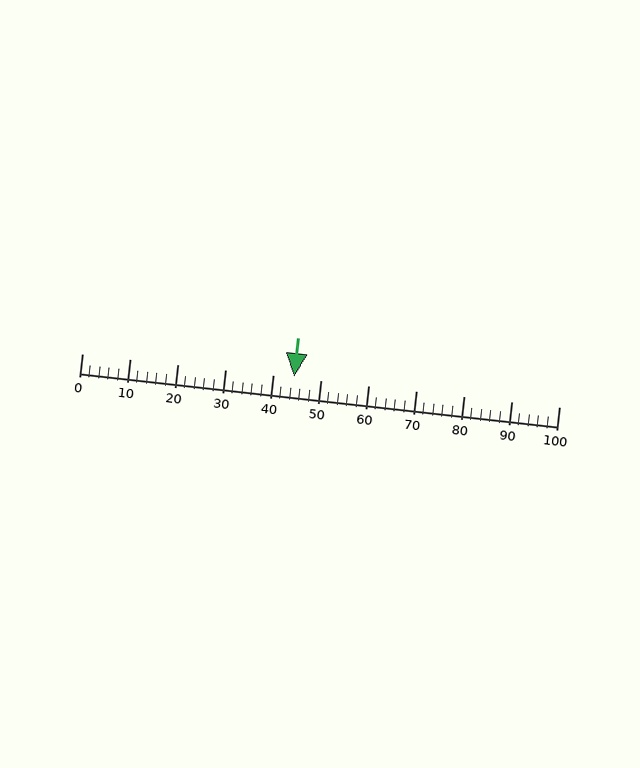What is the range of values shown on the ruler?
The ruler shows values from 0 to 100.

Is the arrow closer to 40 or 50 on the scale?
The arrow is closer to 40.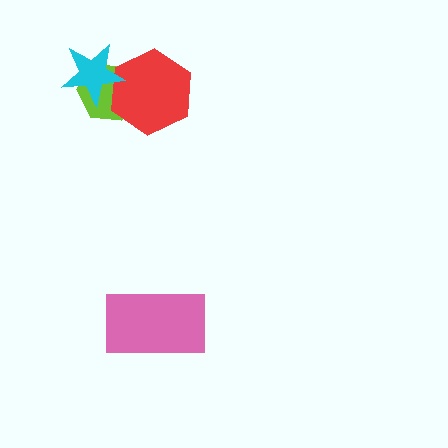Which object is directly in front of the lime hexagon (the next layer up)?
The red hexagon is directly in front of the lime hexagon.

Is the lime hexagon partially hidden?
Yes, it is partially covered by another shape.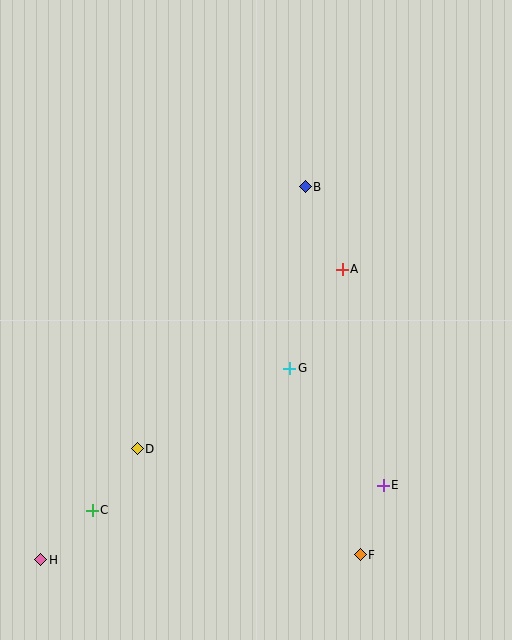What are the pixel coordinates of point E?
Point E is at (383, 485).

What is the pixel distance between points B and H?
The distance between B and H is 457 pixels.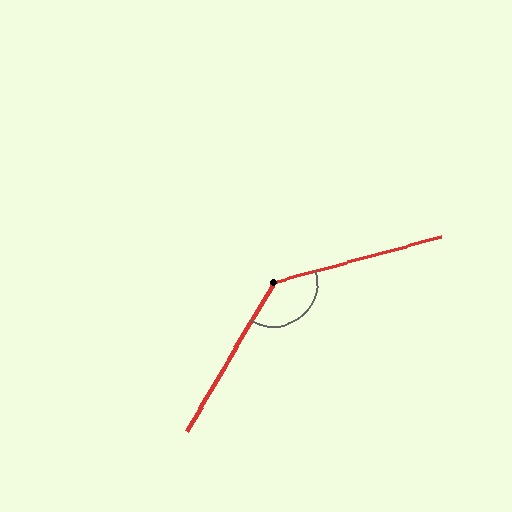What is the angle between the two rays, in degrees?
Approximately 136 degrees.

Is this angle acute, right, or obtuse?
It is obtuse.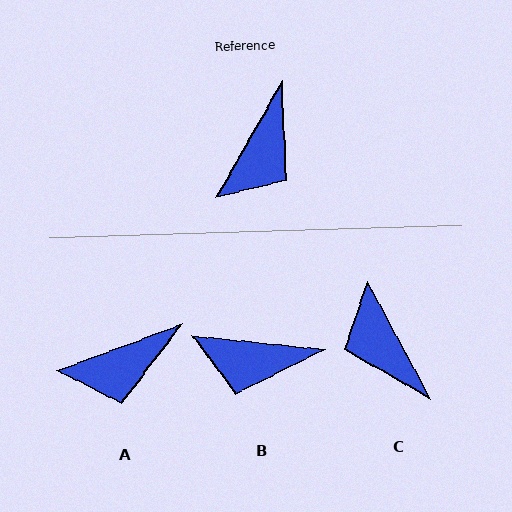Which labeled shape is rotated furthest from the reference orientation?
C, about 122 degrees away.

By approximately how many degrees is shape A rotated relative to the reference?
Approximately 40 degrees clockwise.